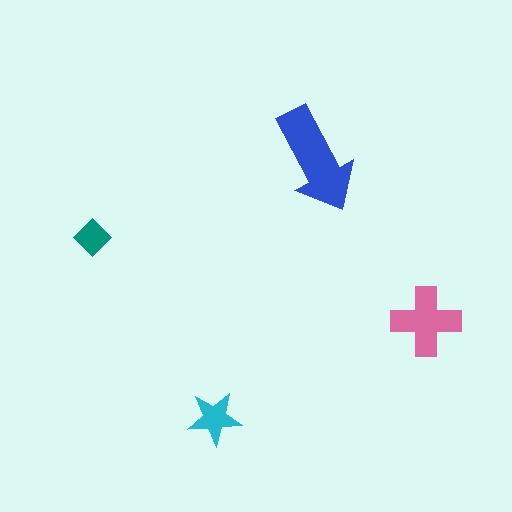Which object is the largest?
The blue arrow.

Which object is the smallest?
The teal diamond.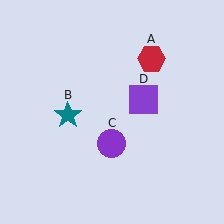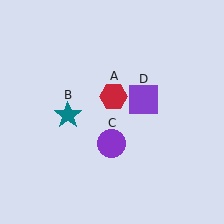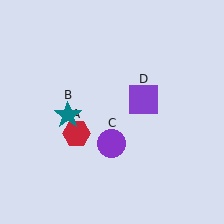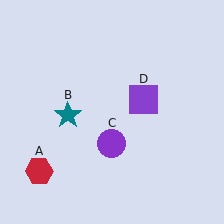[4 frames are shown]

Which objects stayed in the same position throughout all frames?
Teal star (object B) and purple circle (object C) and purple square (object D) remained stationary.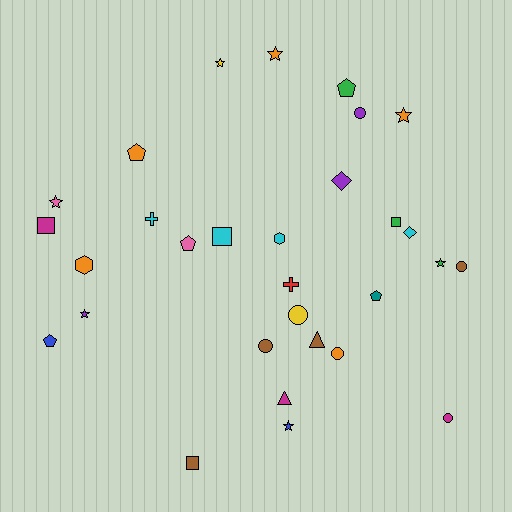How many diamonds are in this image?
There are 2 diamonds.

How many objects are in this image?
There are 30 objects.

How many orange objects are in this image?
There are 5 orange objects.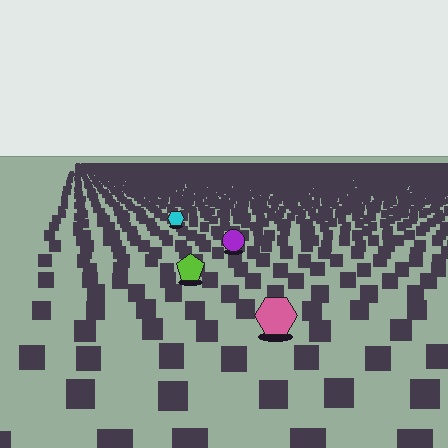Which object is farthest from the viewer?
The cyan hexagon is farthest from the viewer. It appears smaller and the ground texture around it is denser.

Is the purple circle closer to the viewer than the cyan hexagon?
Yes. The purple circle is closer — you can tell from the texture gradient: the ground texture is coarser near it.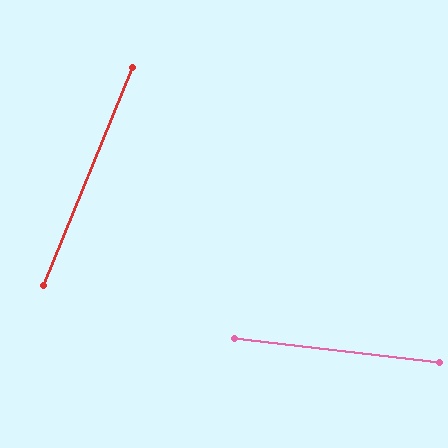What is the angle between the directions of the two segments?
Approximately 75 degrees.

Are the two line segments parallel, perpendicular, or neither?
Neither parallel nor perpendicular — they differ by about 75°.